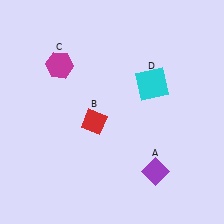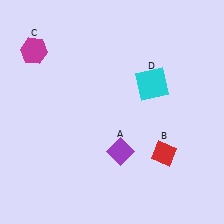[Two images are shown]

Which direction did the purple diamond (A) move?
The purple diamond (A) moved left.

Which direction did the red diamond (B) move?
The red diamond (B) moved right.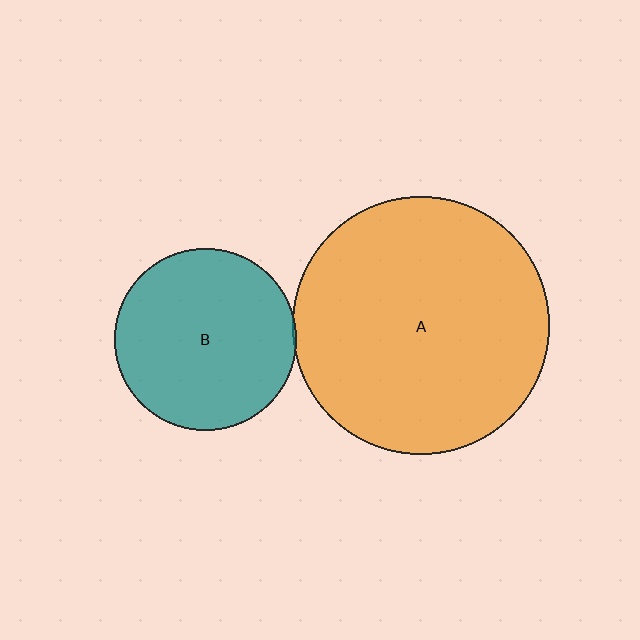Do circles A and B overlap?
Yes.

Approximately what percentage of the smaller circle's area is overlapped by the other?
Approximately 5%.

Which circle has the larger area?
Circle A (orange).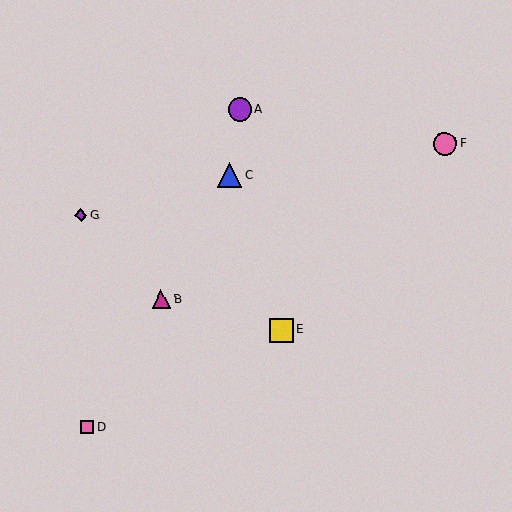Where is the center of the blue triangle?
The center of the blue triangle is at (230, 175).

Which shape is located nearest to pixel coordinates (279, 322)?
The yellow square (labeled E) at (281, 330) is nearest to that location.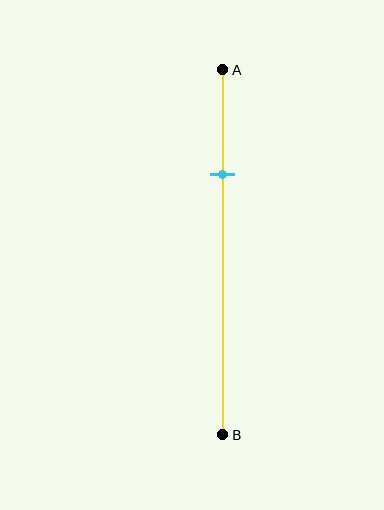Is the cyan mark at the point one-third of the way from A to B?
No, the mark is at about 30% from A, not at the 33% one-third point.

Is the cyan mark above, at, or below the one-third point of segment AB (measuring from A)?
The cyan mark is above the one-third point of segment AB.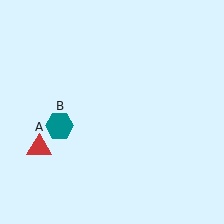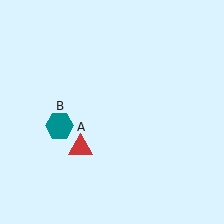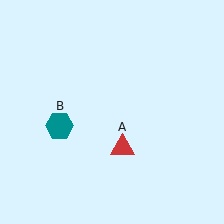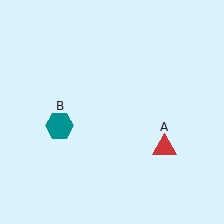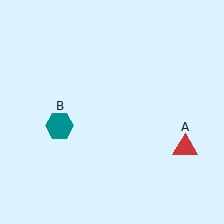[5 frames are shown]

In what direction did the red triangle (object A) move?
The red triangle (object A) moved right.